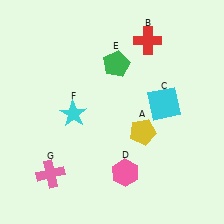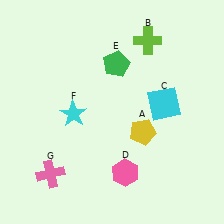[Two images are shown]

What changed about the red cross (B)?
In Image 1, B is red. In Image 2, it changed to lime.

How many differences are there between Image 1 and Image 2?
There is 1 difference between the two images.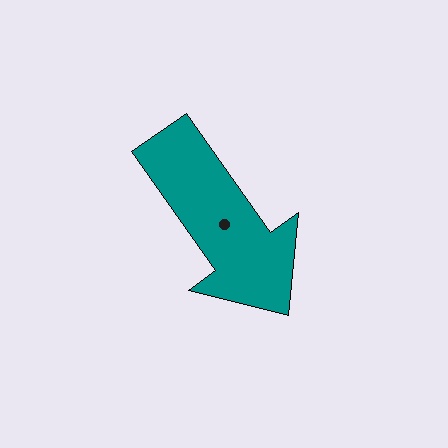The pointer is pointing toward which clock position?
Roughly 5 o'clock.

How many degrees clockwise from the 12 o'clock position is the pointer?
Approximately 145 degrees.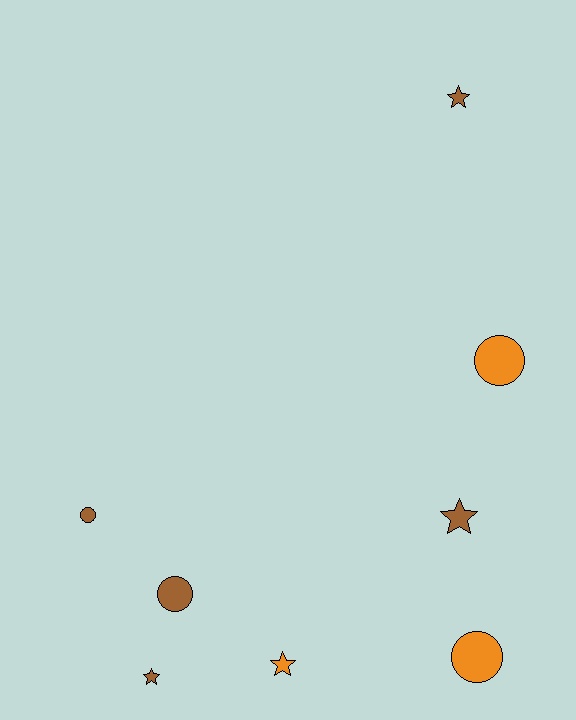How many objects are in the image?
There are 8 objects.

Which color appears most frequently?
Brown, with 5 objects.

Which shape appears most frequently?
Circle, with 4 objects.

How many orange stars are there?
There is 1 orange star.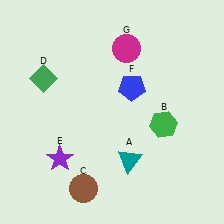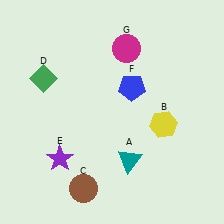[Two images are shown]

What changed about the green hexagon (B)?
In Image 1, B is green. In Image 2, it changed to yellow.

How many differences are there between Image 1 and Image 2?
There is 1 difference between the two images.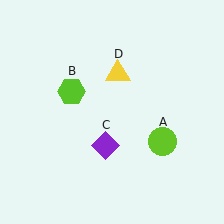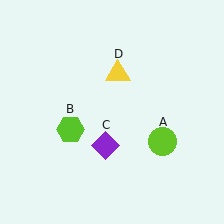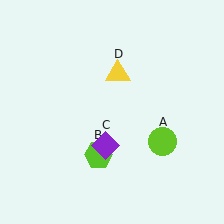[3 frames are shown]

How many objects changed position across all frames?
1 object changed position: lime hexagon (object B).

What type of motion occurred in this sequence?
The lime hexagon (object B) rotated counterclockwise around the center of the scene.